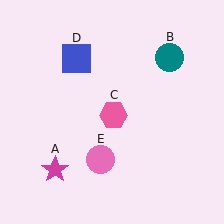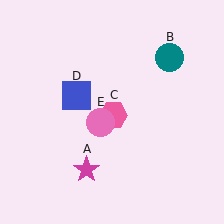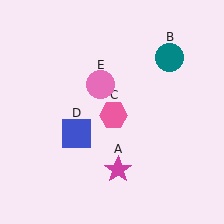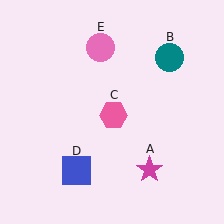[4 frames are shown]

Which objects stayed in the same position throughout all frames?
Teal circle (object B) and pink hexagon (object C) remained stationary.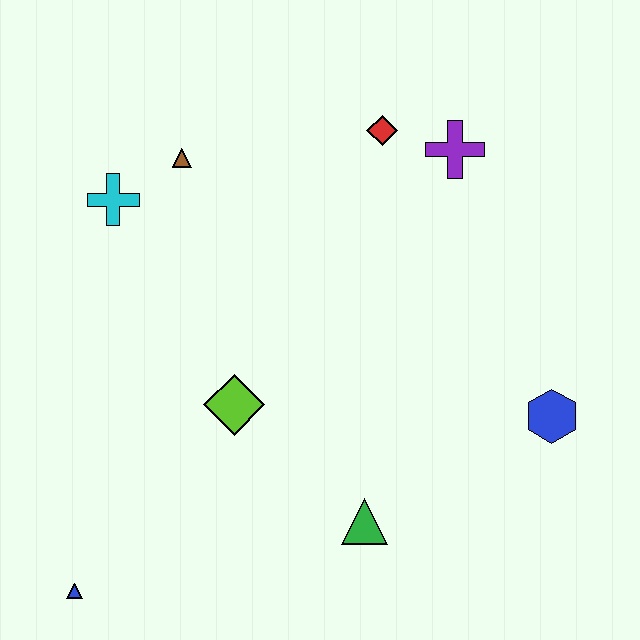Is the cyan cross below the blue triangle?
No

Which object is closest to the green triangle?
The lime diamond is closest to the green triangle.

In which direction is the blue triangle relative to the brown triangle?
The blue triangle is below the brown triangle.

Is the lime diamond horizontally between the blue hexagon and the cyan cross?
Yes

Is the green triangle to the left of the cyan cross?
No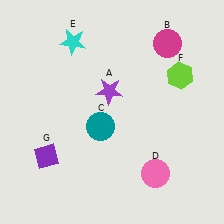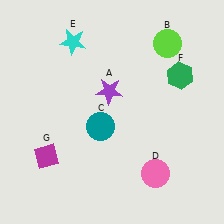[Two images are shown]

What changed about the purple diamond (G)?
In Image 1, G is purple. In Image 2, it changed to magenta.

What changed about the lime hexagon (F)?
In Image 1, F is lime. In Image 2, it changed to green.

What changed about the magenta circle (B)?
In Image 1, B is magenta. In Image 2, it changed to lime.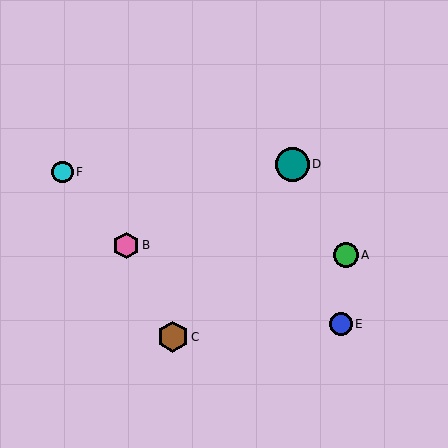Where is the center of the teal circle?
The center of the teal circle is at (292, 164).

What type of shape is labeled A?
Shape A is a green circle.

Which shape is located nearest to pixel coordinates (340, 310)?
The blue circle (labeled E) at (341, 324) is nearest to that location.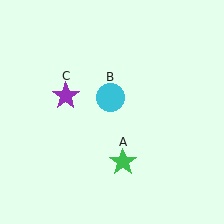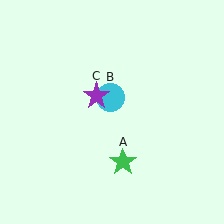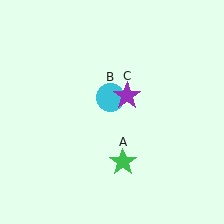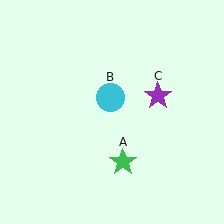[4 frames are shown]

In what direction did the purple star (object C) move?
The purple star (object C) moved right.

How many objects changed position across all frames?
1 object changed position: purple star (object C).